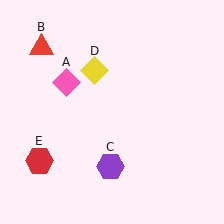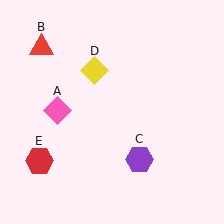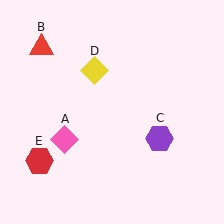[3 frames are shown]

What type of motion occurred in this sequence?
The pink diamond (object A), purple hexagon (object C) rotated counterclockwise around the center of the scene.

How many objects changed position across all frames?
2 objects changed position: pink diamond (object A), purple hexagon (object C).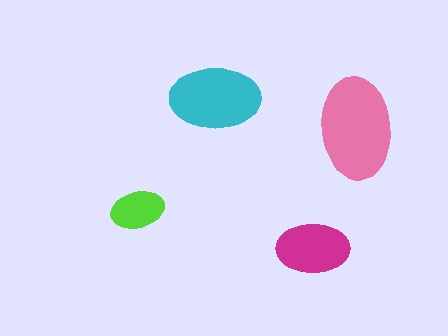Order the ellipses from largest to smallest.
the pink one, the cyan one, the magenta one, the lime one.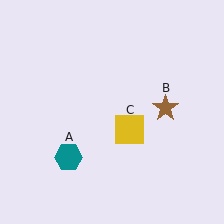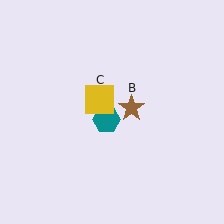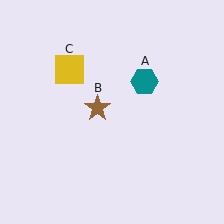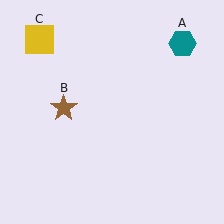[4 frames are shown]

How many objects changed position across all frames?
3 objects changed position: teal hexagon (object A), brown star (object B), yellow square (object C).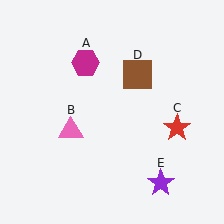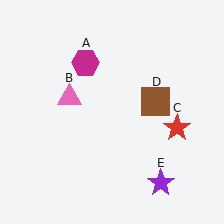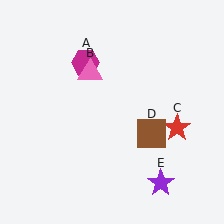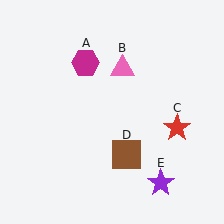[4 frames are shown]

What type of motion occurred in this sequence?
The pink triangle (object B), brown square (object D) rotated clockwise around the center of the scene.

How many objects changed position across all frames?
2 objects changed position: pink triangle (object B), brown square (object D).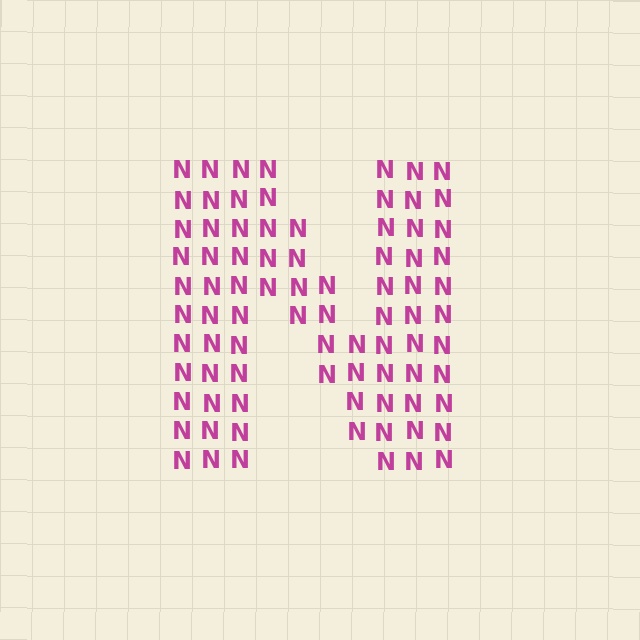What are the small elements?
The small elements are letter N's.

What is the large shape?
The large shape is the letter N.